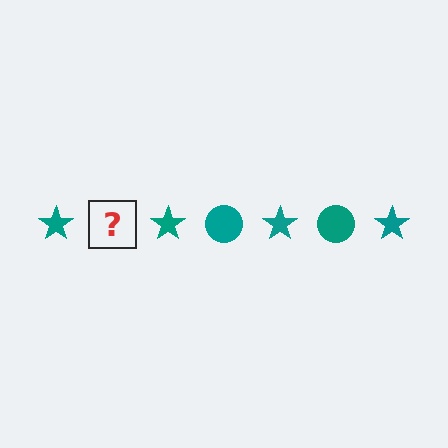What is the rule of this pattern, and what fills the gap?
The rule is that the pattern cycles through star, circle shapes in teal. The gap should be filled with a teal circle.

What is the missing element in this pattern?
The missing element is a teal circle.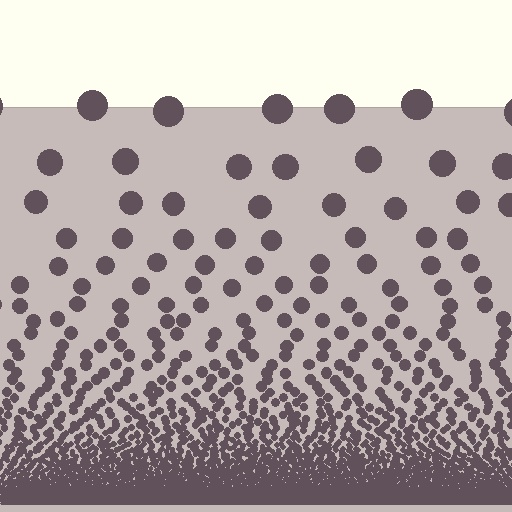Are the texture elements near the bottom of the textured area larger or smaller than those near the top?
Smaller. The gradient is inverted — elements near the bottom are smaller and denser.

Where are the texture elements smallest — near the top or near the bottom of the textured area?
Near the bottom.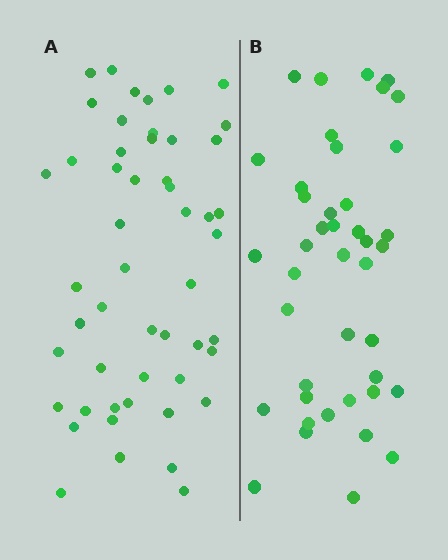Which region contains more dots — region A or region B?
Region A (the left region) has more dots.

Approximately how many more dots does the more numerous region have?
Region A has roughly 8 or so more dots than region B.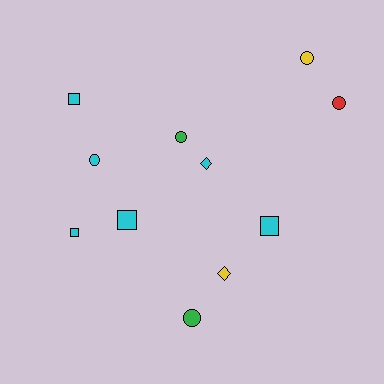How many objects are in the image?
There are 11 objects.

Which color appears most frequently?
Cyan, with 6 objects.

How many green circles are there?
There are 2 green circles.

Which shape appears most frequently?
Circle, with 5 objects.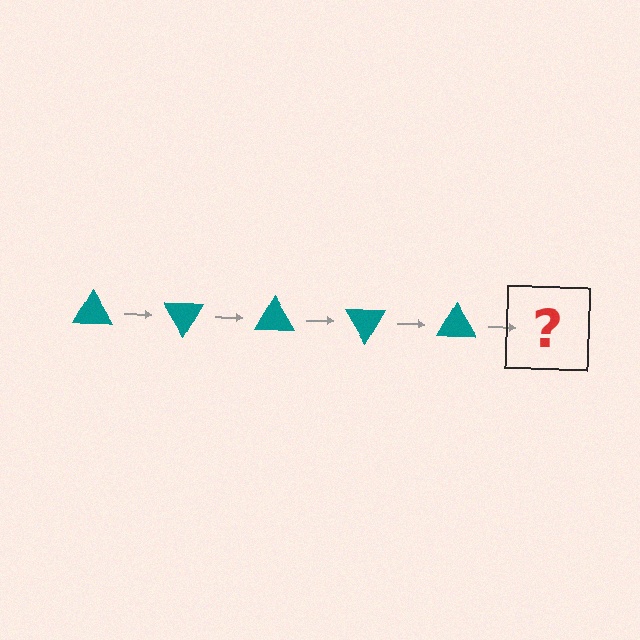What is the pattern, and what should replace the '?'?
The pattern is that the triangle rotates 60 degrees each step. The '?' should be a teal triangle rotated 300 degrees.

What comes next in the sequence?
The next element should be a teal triangle rotated 300 degrees.